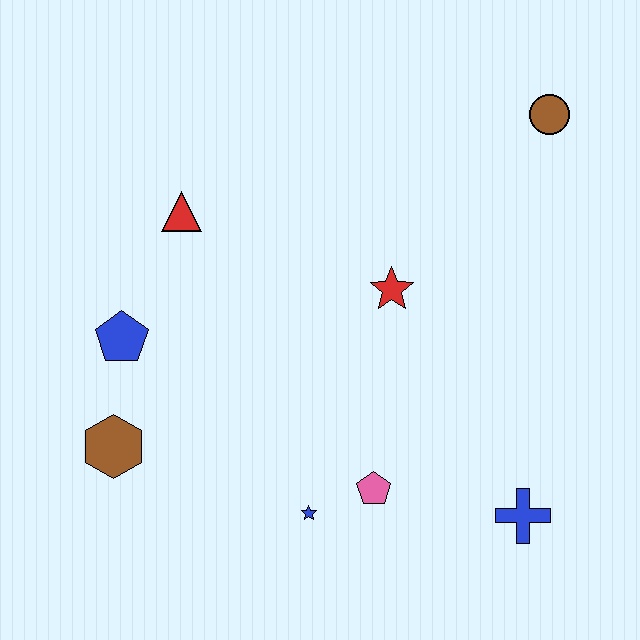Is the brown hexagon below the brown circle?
Yes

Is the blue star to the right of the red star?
No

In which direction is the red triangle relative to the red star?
The red triangle is to the left of the red star.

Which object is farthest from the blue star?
The brown circle is farthest from the blue star.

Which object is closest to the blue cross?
The pink pentagon is closest to the blue cross.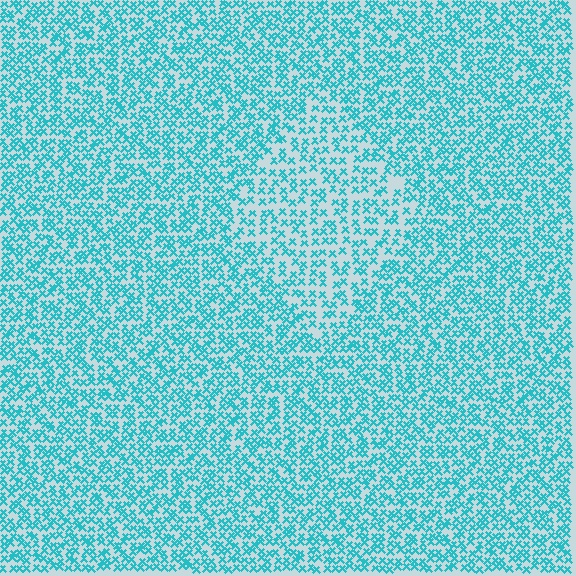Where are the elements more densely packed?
The elements are more densely packed outside the diamond boundary.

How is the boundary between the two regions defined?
The boundary is defined by a change in element density (approximately 1.6x ratio). All elements are the same color, size, and shape.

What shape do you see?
I see a diamond.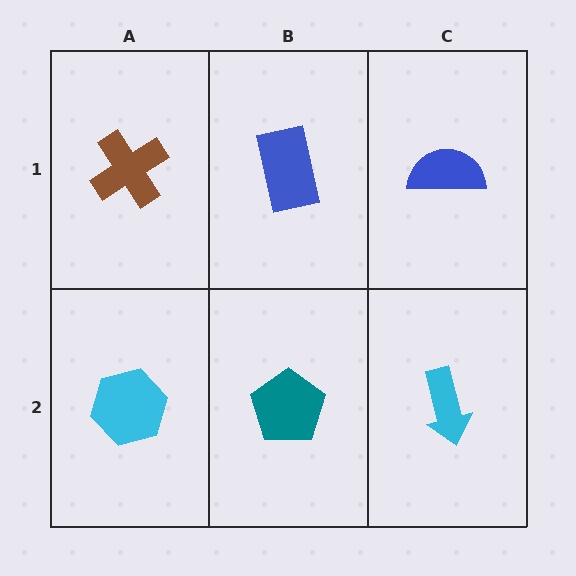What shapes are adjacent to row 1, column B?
A teal pentagon (row 2, column B), a brown cross (row 1, column A), a blue semicircle (row 1, column C).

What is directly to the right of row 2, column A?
A teal pentagon.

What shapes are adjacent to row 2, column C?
A blue semicircle (row 1, column C), a teal pentagon (row 2, column B).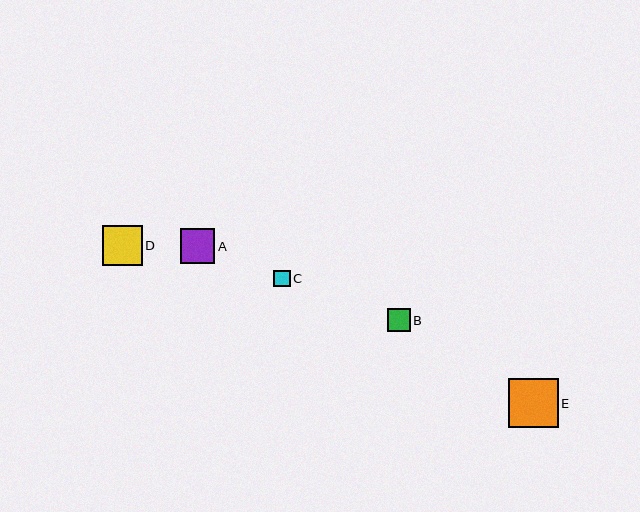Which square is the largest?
Square E is the largest with a size of approximately 50 pixels.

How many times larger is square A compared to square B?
Square A is approximately 1.5 times the size of square B.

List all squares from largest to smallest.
From largest to smallest: E, D, A, B, C.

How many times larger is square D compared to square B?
Square D is approximately 1.7 times the size of square B.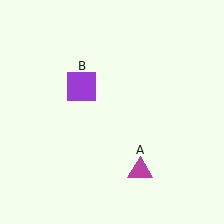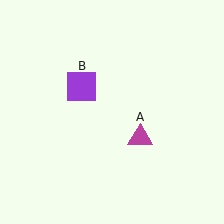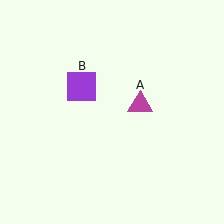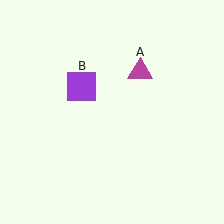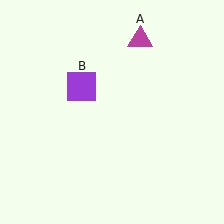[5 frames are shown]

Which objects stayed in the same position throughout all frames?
Purple square (object B) remained stationary.